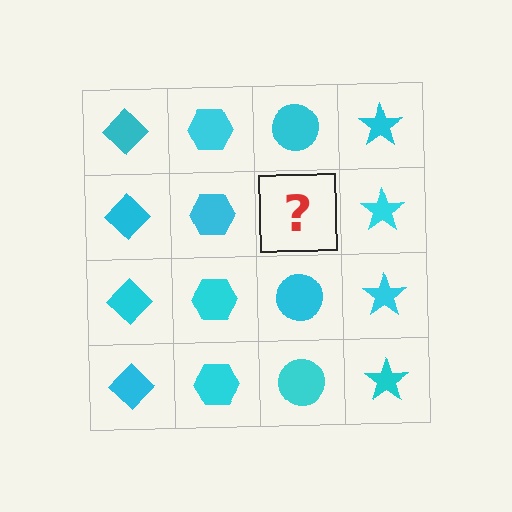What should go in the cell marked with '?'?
The missing cell should contain a cyan circle.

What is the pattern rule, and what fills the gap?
The rule is that each column has a consistent shape. The gap should be filled with a cyan circle.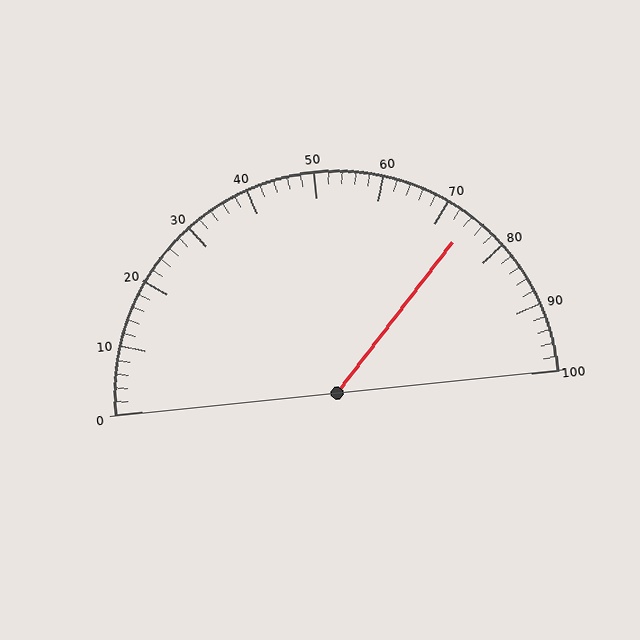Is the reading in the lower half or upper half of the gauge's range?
The reading is in the upper half of the range (0 to 100).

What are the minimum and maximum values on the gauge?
The gauge ranges from 0 to 100.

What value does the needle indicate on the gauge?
The needle indicates approximately 74.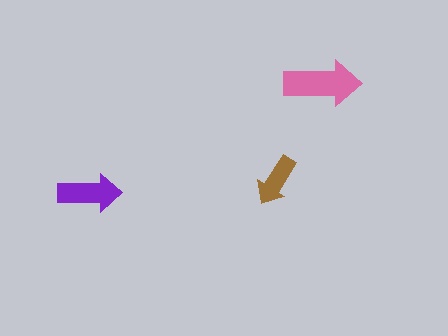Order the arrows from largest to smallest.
the pink one, the purple one, the brown one.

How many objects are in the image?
There are 3 objects in the image.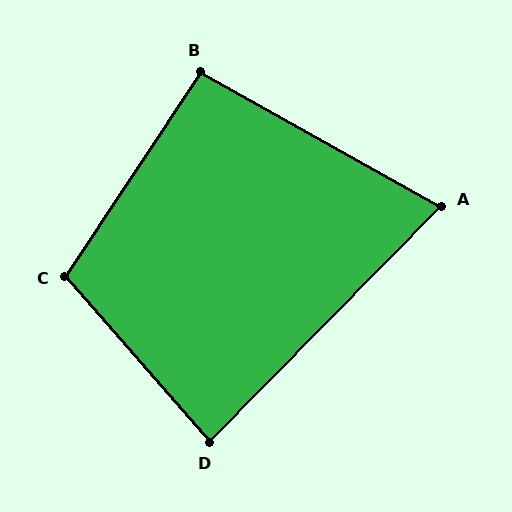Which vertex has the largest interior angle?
C, at approximately 105 degrees.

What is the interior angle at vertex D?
Approximately 86 degrees (approximately right).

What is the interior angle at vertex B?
Approximately 94 degrees (approximately right).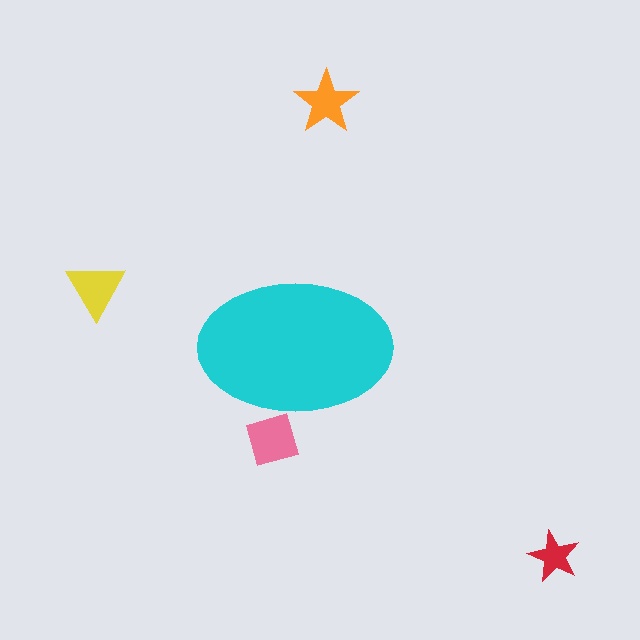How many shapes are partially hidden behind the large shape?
1 shape is partially hidden.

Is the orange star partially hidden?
No, the orange star is fully visible.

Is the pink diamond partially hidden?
Yes, the pink diamond is partially hidden behind the cyan ellipse.